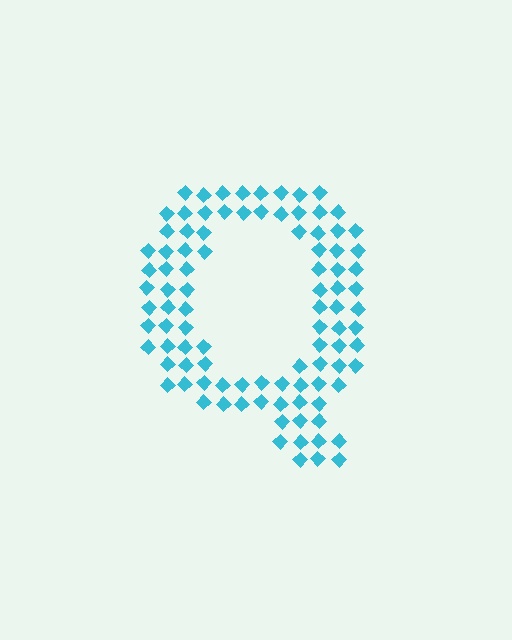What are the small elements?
The small elements are diamonds.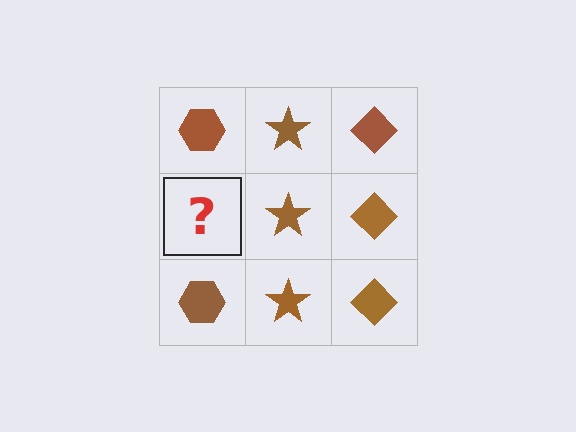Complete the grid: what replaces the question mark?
The question mark should be replaced with a brown hexagon.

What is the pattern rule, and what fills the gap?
The rule is that each column has a consistent shape. The gap should be filled with a brown hexagon.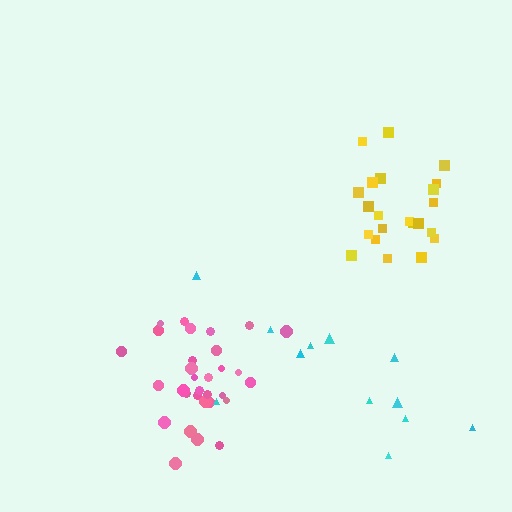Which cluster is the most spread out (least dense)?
Cyan.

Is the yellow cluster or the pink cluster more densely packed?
Pink.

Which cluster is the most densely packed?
Pink.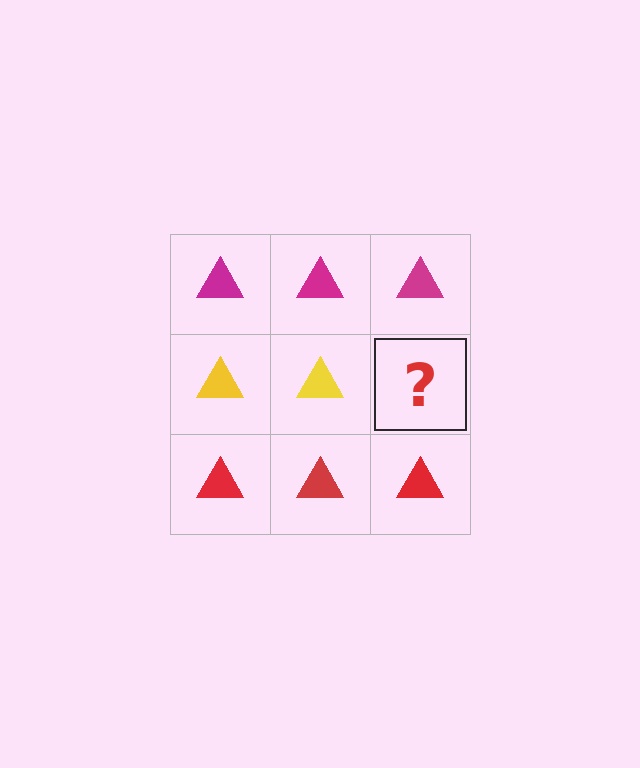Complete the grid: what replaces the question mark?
The question mark should be replaced with a yellow triangle.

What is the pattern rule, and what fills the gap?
The rule is that each row has a consistent color. The gap should be filled with a yellow triangle.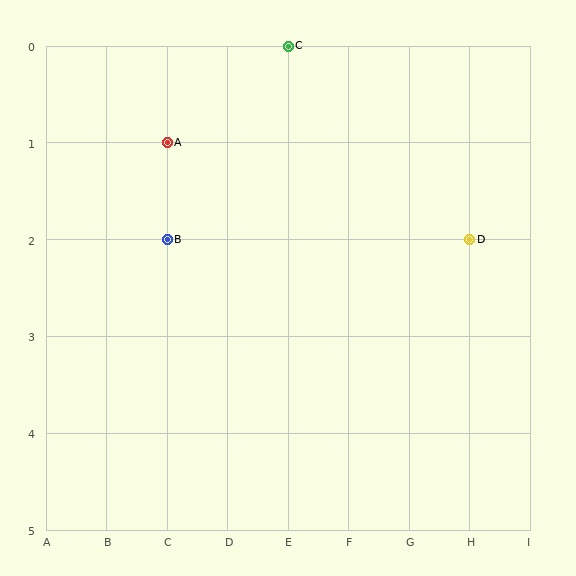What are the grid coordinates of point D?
Point D is at grid coordinates (H, 2).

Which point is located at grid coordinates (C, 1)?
Point A is at (C, 1).